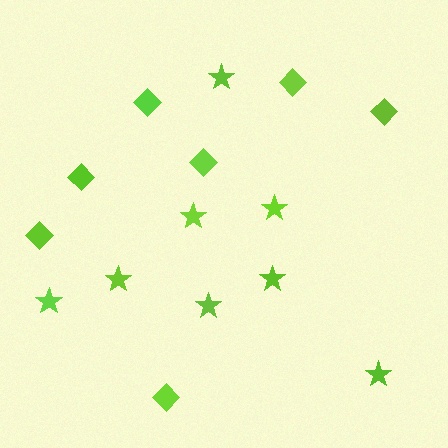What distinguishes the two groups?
There are 2 groups: one group of diamonds (7) and one group of stars (8).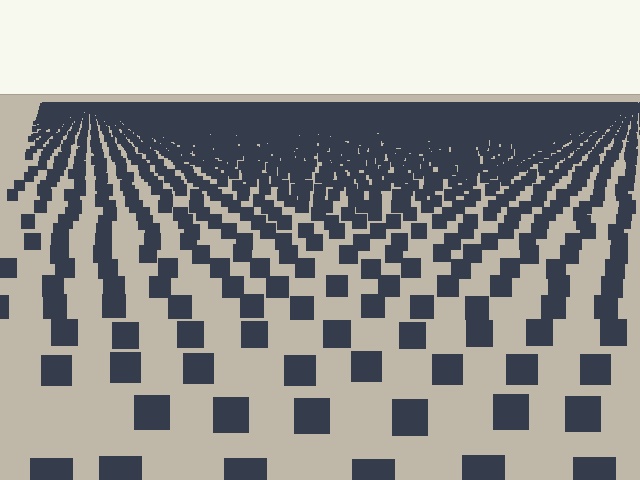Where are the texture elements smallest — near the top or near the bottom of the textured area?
Near the top.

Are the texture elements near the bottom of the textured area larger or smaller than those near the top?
Larger. Near the bottom, elements are closer to the viewer and appear at a bigger on-screen size.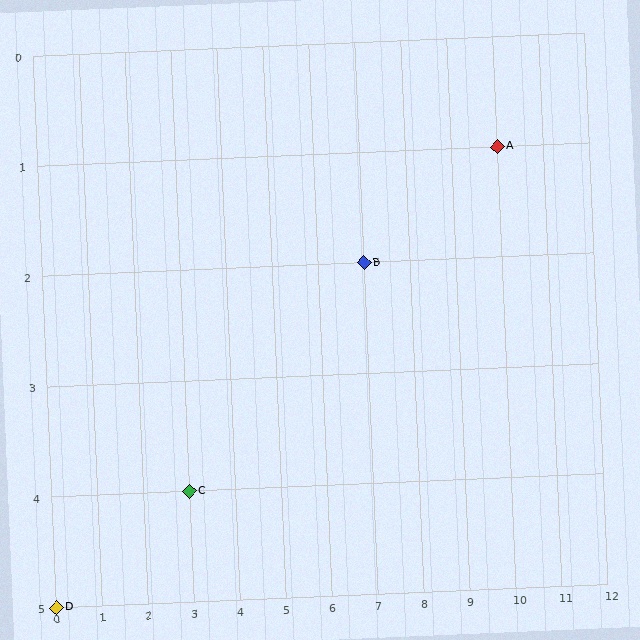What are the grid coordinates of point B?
Point B is at grid coordinates (7, 2).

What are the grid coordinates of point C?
Point C is at grid coordinates (3, 4).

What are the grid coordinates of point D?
Point D is at grid coordinates (0, 5).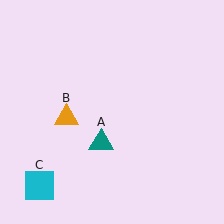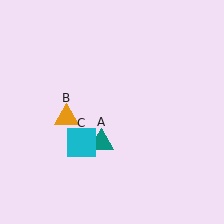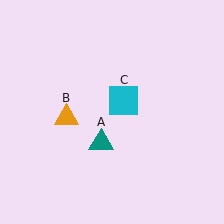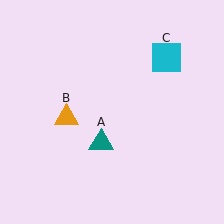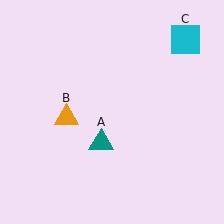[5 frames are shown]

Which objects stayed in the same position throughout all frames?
Teal triangle (object A) and orange triangle (object B) remained stationary.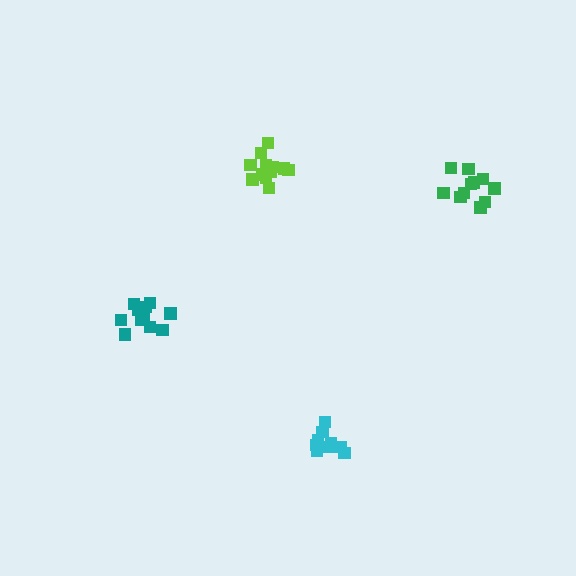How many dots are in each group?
Group 1: 11 dots, Group 2: 10 dots, Group 3: 11 dots, Group 4: 12 dots (44 total).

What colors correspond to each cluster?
The clusters are colored: teal, cyan, green, lime.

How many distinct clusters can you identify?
There are 4 distinct clusters.